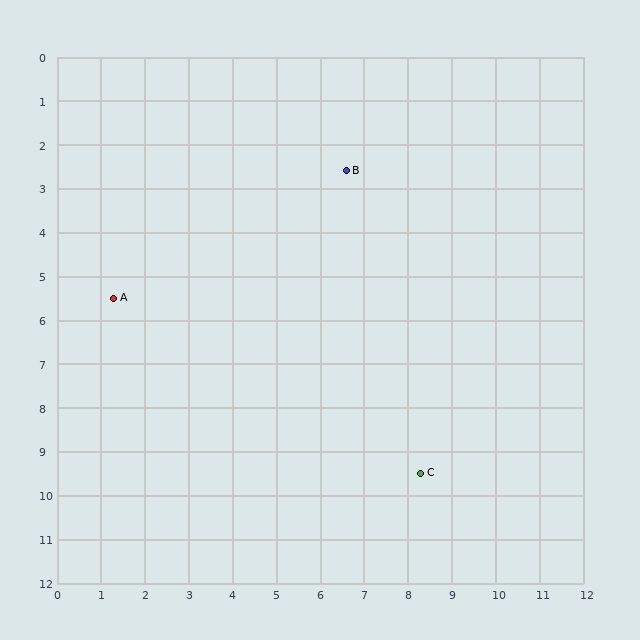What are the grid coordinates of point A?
Point A is at approximately (1.3, 5.5).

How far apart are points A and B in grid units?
Points A and B are about 6.0 grid units apart.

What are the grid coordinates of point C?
Point C is at approximately (8.3, 9.5).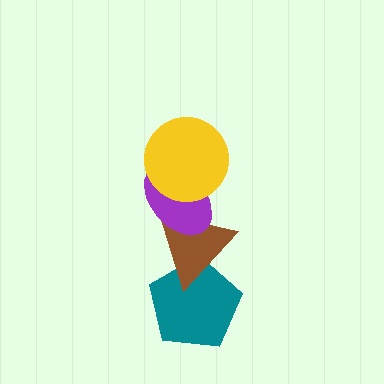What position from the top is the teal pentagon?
The teal pentagon is 4th from the top.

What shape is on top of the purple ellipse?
The yellow circle is on top of the purple ellipse.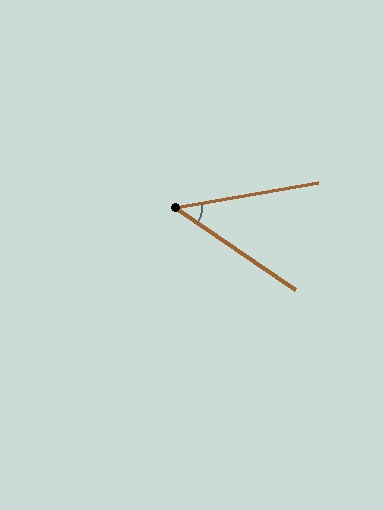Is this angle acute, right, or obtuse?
It is acute.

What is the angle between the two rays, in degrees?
Approximately 44 degrees.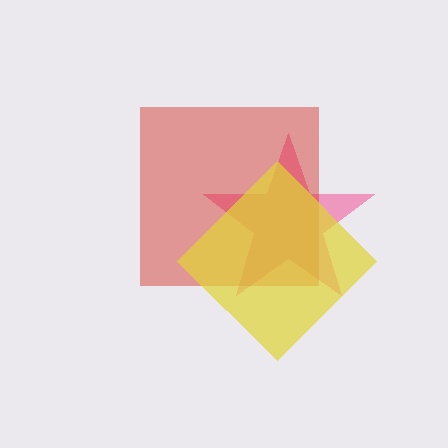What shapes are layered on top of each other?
The layered shapes are: a pink star, a red square, a yellow diamond.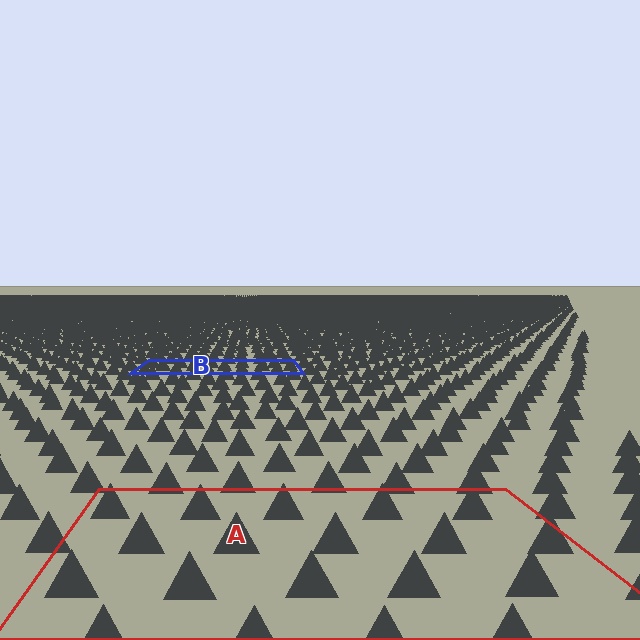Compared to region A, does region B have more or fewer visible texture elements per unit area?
Region B has more texture elements per unit area — they are packed more densely because it is farther away.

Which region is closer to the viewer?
Region A is closer. The texture elements there are larger and more spread out.